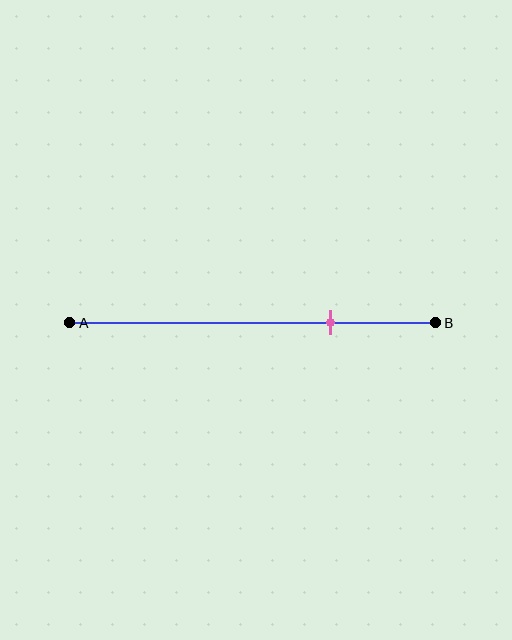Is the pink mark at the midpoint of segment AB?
No, the mark is at about 70% from A, not at the 50% midpoint.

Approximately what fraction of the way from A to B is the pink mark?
The pink mark is approximately 70% of the way from A to B.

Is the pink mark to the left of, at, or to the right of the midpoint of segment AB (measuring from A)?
The pink mark is to the right of the midpoint of segment AB.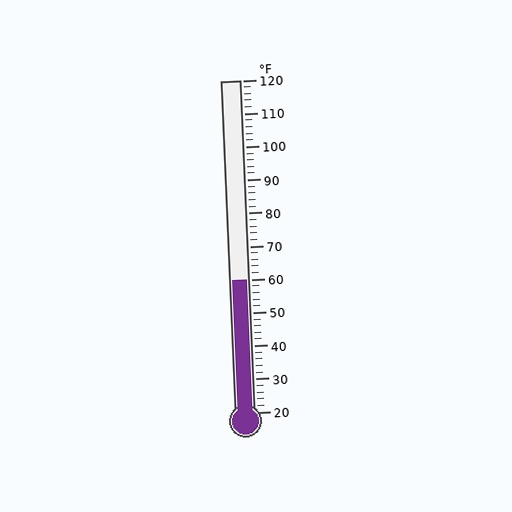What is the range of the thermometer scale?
The thermometer scale ranges from 20°F to 120°F.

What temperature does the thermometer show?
The thermometer shows approximately 60°F.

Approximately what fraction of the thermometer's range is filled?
The thermometer is filled to approximately 40% of its range.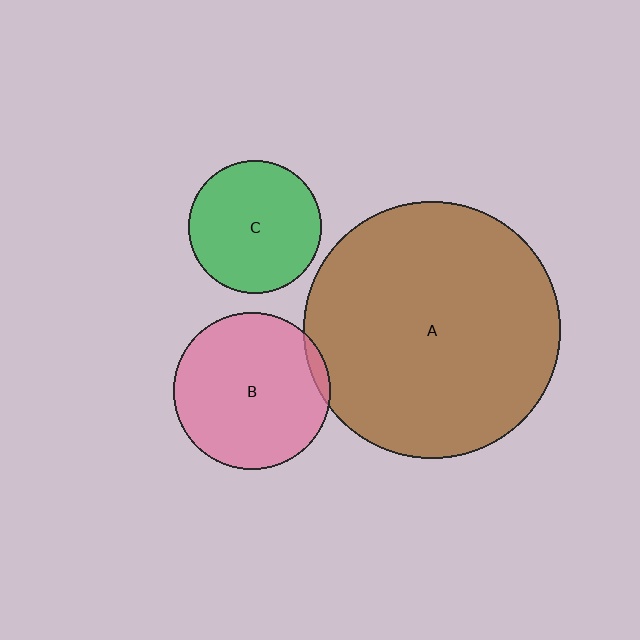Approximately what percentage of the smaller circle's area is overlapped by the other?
Approximately 5%.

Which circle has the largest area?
Circle A (brown).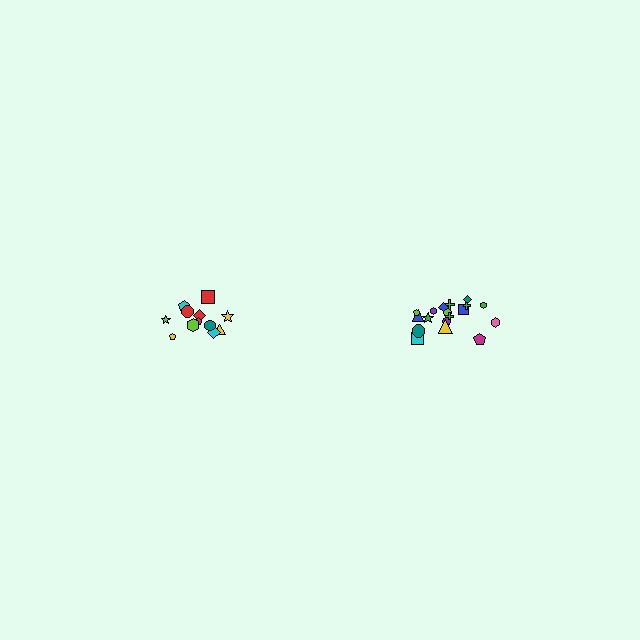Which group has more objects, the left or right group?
The right group.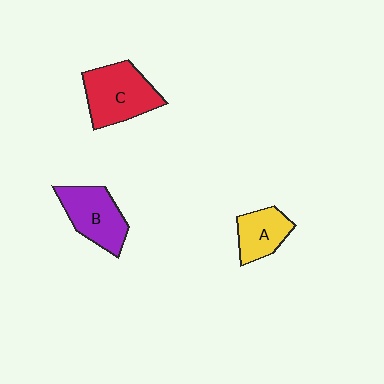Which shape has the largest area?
Shape C (red).